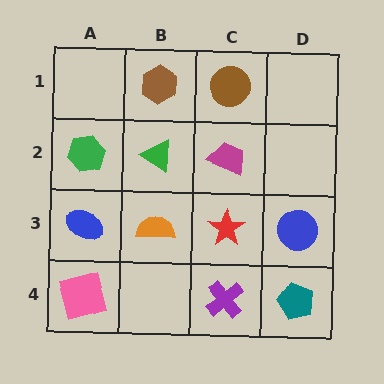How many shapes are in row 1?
2 shapes.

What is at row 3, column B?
An orange semicircle.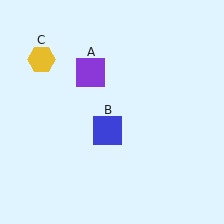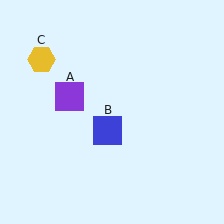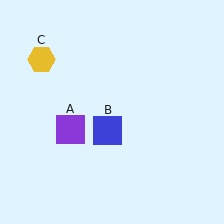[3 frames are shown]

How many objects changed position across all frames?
1 object changed position: purple square (object A).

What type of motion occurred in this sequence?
The purple square (object A) rotated counterclockwise around the center of the scene.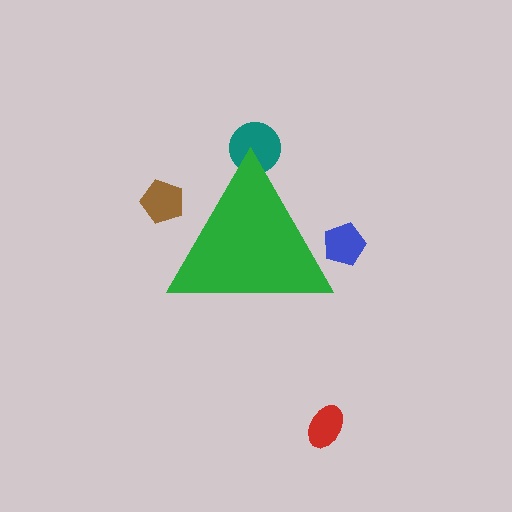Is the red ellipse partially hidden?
No, the red ellipse is fully visible.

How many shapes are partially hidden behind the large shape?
3 shapes are partially hidden.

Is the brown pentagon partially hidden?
Yes, the brown pentagon is partially hidden behind the green triangle.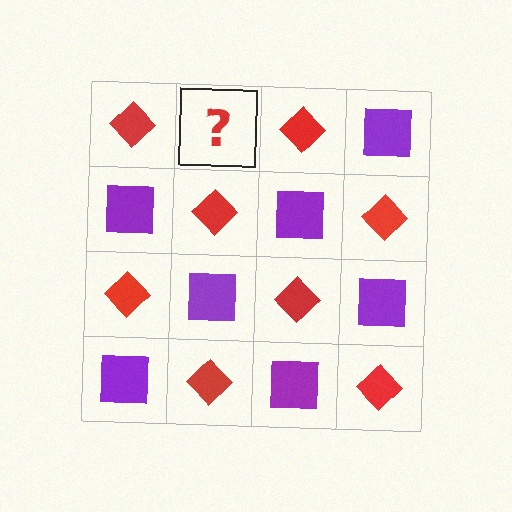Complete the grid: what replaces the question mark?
The question mark should be replaced with a purple square.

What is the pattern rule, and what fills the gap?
The rule is that it alternates red diamond and purple square in a checkerboard pattern. The gap should be filled with a purple square.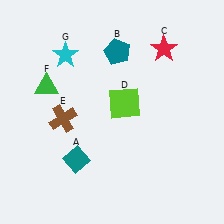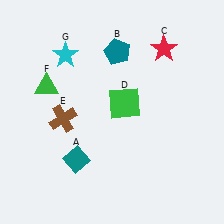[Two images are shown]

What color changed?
The square (D) changed from lime in Image 1 to green in Image 2.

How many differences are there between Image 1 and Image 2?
There is 1 difference between the two images.